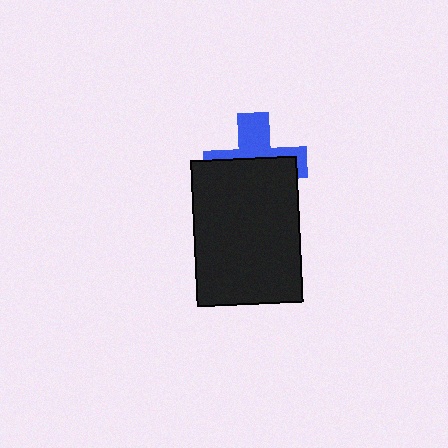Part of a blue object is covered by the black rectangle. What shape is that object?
It is a cross.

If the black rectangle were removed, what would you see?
You would see the complete blue cross.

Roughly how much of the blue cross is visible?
A small part of it is visible (roughly 43%).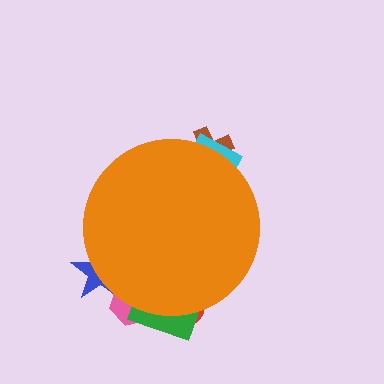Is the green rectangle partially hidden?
Yes, the green rectangle is partially hidden behind the orange circle.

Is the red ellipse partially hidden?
Yes, the red ellipse is partially hidden behind the orange circle.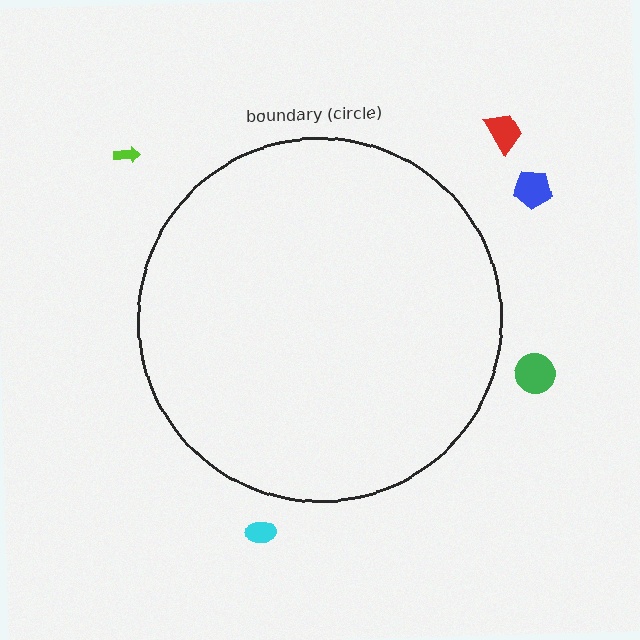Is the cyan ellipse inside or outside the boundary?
Outside.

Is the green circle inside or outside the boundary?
Outside.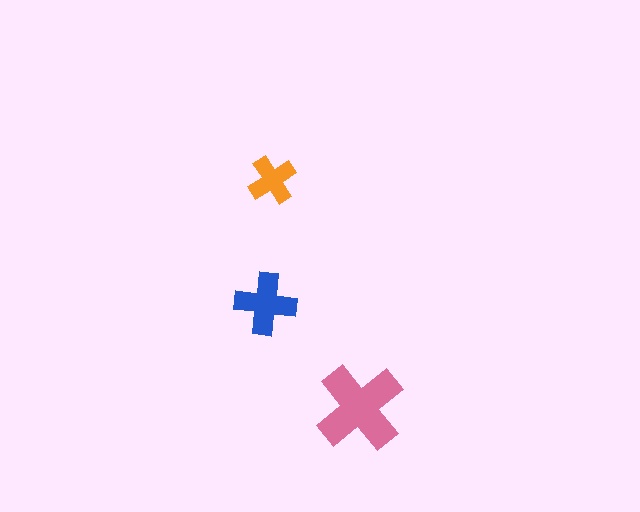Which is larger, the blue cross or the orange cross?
The blue one.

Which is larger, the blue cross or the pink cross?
The pink one.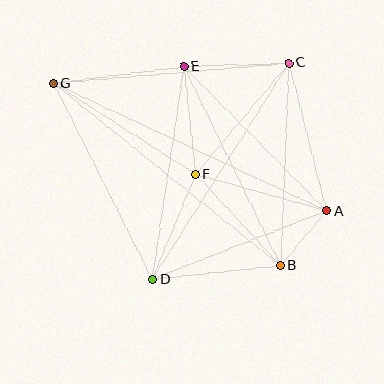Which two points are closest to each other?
Points A and B are closest to each other.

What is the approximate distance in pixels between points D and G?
The distance between D and G is approximately 220 pixels.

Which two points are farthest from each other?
Points A and G are farthest from each other.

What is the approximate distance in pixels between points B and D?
The distance between B and D is approximately 128 pixels.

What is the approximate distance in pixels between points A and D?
The distance between A and D is approximately 187 pixels.